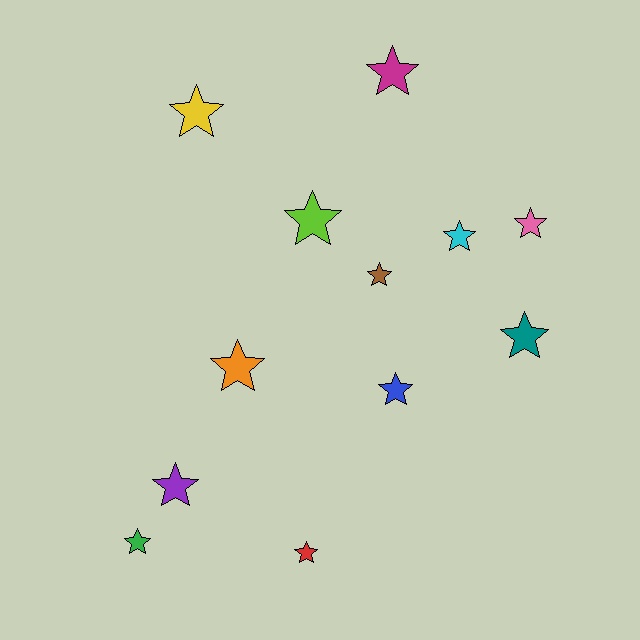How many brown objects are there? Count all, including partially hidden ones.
There is 1 brown object.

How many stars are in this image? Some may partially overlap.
There are 12 stars.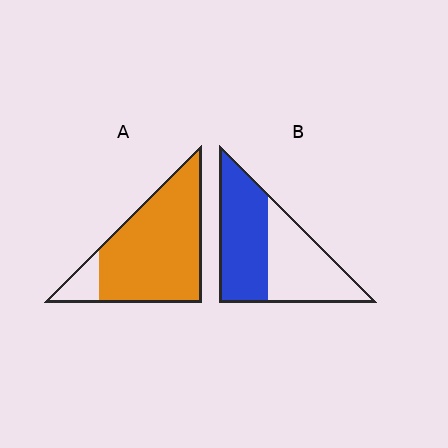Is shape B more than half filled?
Roughly half.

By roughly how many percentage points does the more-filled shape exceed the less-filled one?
By roughly 35 percentage points (A over B).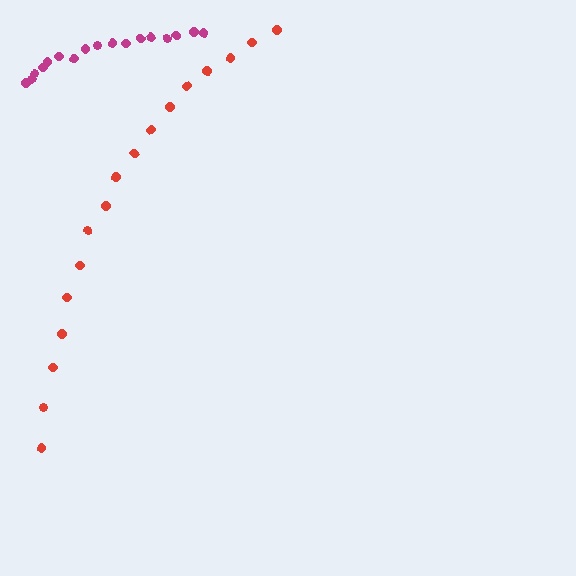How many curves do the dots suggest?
There are 2 distinct paths.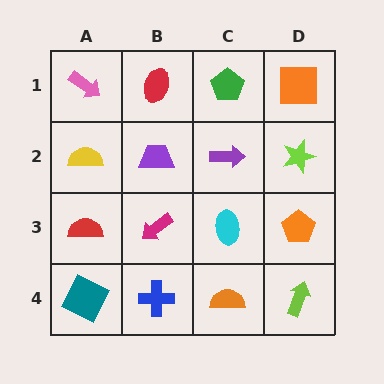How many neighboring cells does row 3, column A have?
3.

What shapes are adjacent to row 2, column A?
A pink arrow (row 1, column A), a red semicircle (row 3, column A), a purple trapezoid (row 2, column B).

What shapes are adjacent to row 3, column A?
A yellow semicircle (row 2, column A), a teal square (row 4, column A), a magenta arrow (row 3, column B).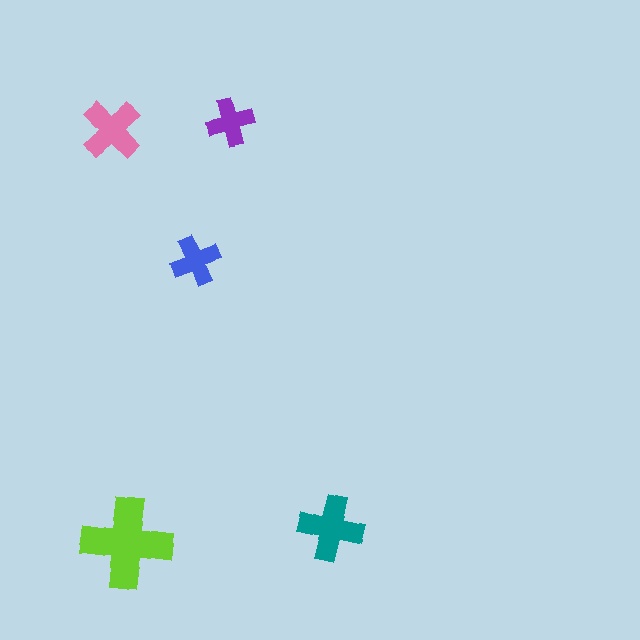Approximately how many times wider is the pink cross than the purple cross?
About 1.5 times wider.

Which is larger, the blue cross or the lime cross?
The lime one.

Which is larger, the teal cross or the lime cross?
The lime one.